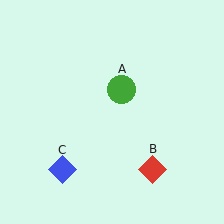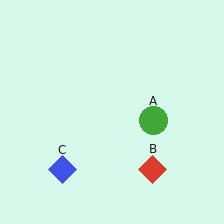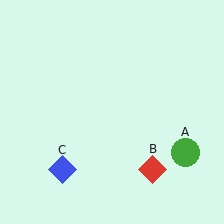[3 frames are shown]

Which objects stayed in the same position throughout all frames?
Red diamond (object B) and blue diamond (object C) remained stationary.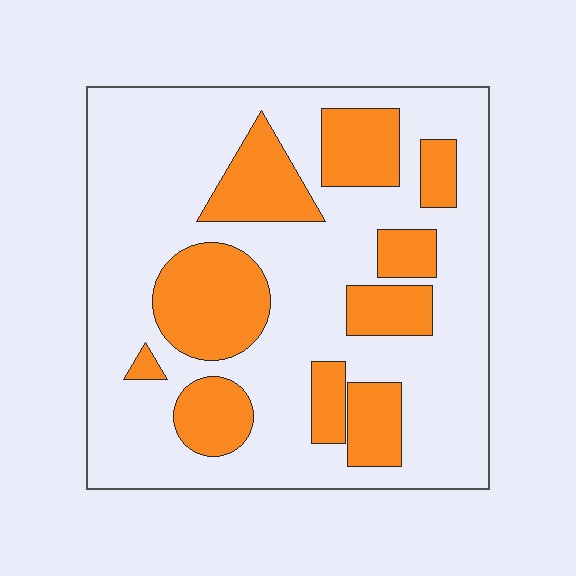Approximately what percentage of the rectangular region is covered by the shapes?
Approximately 30%.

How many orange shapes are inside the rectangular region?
10.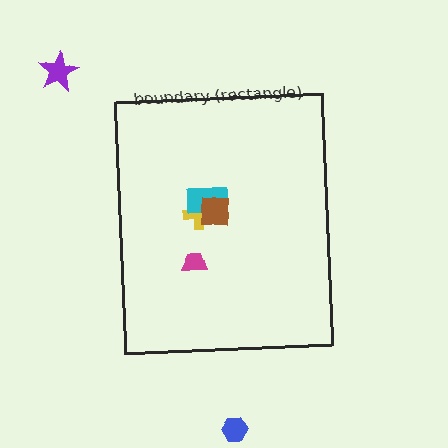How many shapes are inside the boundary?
4 inside, 2 outside.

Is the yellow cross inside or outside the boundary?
Inside.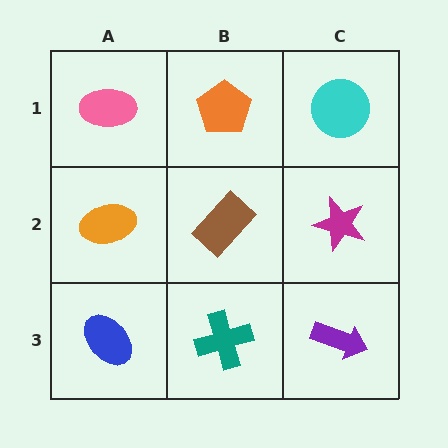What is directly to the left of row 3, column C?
A teal cross.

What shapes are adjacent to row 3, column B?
A brown rectangle (row 2, column B), a blue ellipse (row 3, column A), a purple arrow (row 3, column C).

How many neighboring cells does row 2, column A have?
3.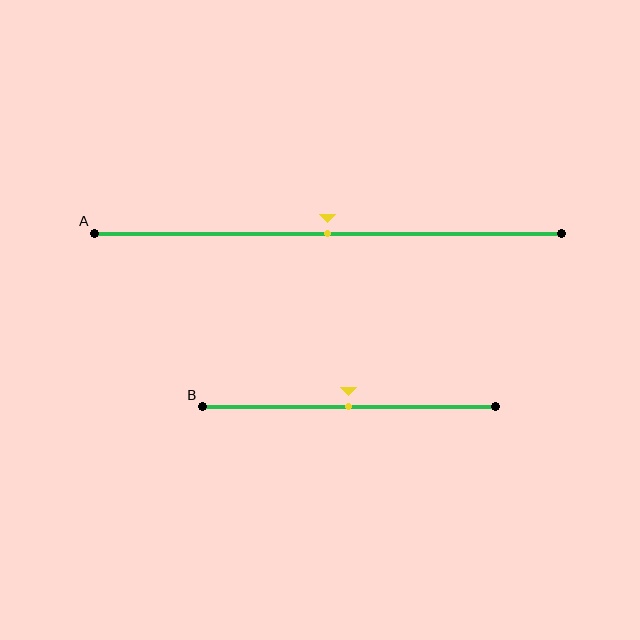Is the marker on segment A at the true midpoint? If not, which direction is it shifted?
Yes, the marker on segment A is at the true midpoint.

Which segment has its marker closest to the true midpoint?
Segment A has its marker closest to the true midpoint.